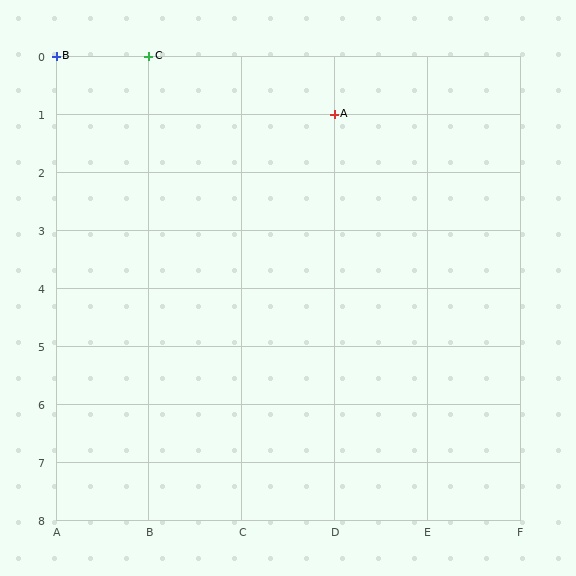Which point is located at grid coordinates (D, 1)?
Point A is at (D, 1).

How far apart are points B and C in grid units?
Points B and C are 1 column apart.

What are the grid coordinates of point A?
Point A is at grid coordinates (D, 1).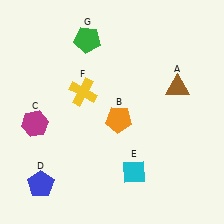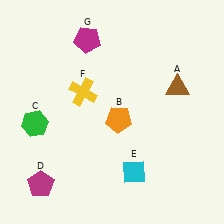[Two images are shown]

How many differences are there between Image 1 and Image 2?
There are 3 differences between the two images.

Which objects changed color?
C changed from magenta to green. D changed from blue to magenta. G changed from green to magenta.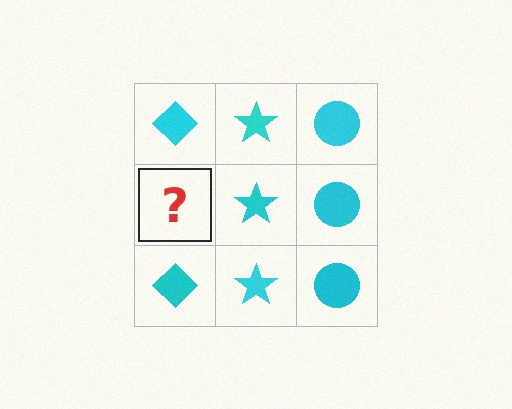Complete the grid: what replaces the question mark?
The question mark should be replaced with a cyan diamond.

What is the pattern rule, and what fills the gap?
The rule is that each column has a consistent shape. The gap should be filled with a cyan diamond.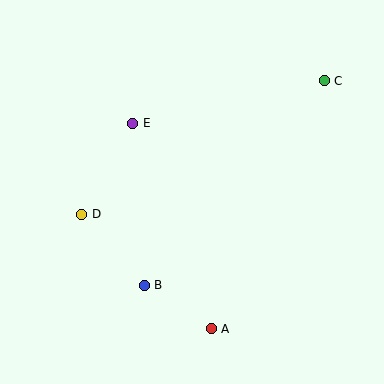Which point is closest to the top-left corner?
Point E is closest to the top-left corner.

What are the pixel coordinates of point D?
Point D is at (82, 214).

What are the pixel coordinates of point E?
Point E is at (133, 123).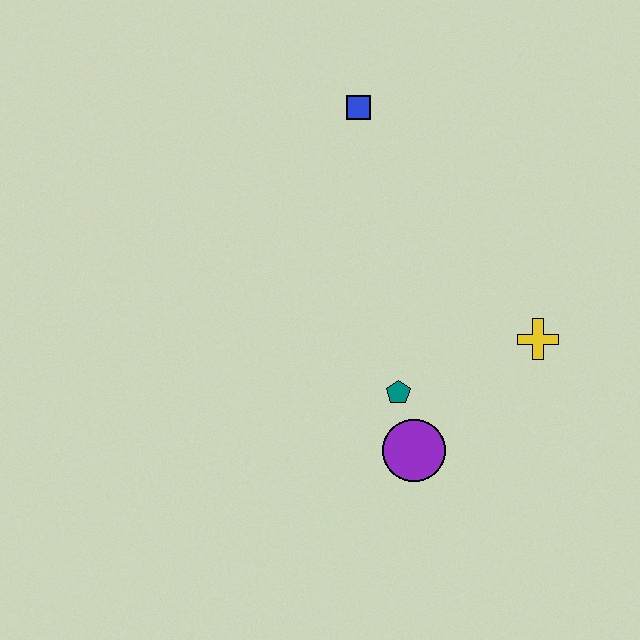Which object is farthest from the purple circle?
The blue square is farthest from the purple circle.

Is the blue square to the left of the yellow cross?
Yes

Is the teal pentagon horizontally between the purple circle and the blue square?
Yes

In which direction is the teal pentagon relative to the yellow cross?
The teal pentagon is to the left of the yellow cross.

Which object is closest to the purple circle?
The teal pentagon is closest to the purple circle.